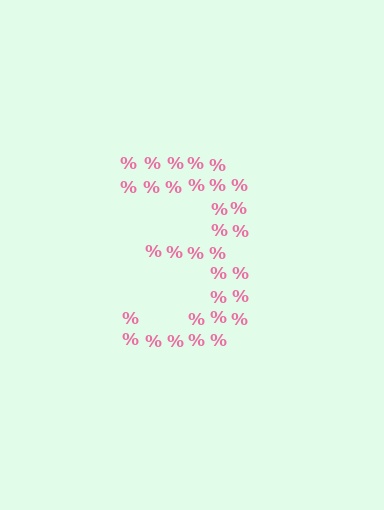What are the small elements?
The small elements are percent signs.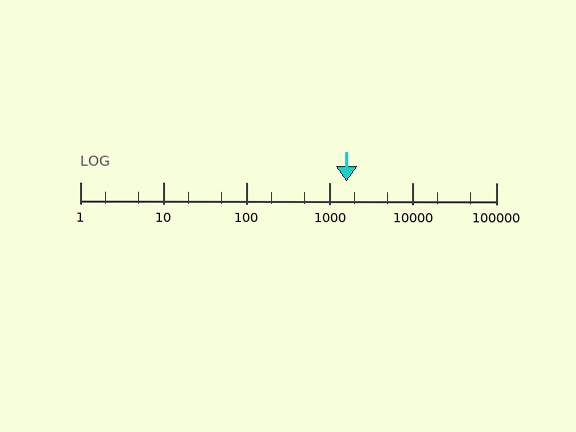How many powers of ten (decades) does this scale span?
The scale spans 5 decades, from 1 to 100000.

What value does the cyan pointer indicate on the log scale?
The pointer indicates approximately 1600.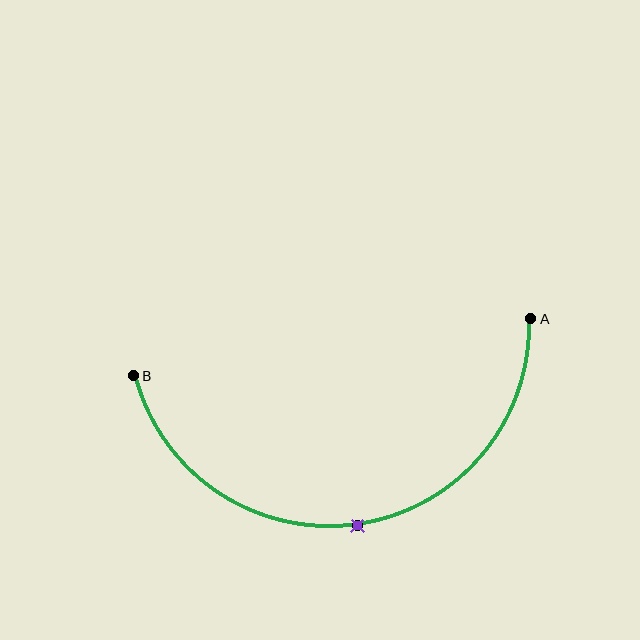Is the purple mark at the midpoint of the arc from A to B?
Yes. The purple mark lies on the arc at equal arc-length from both A and B — it is the arc midpoint.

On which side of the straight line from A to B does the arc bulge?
The arc bulges below the straight line connecting A and B.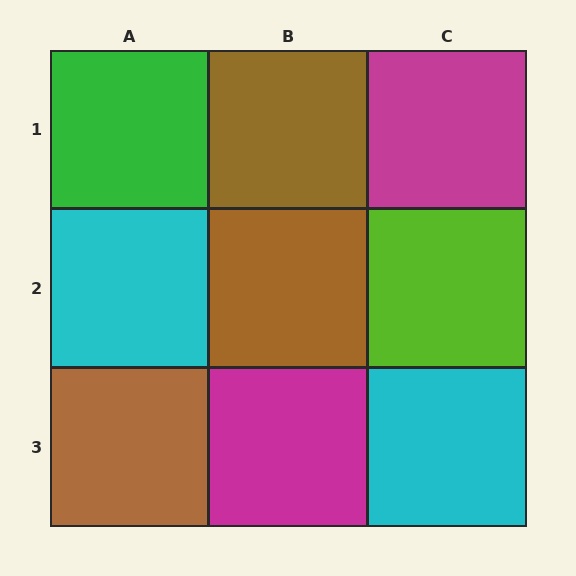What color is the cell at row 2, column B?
Brown.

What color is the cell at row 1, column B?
Brown.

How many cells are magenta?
2 cells are magenta.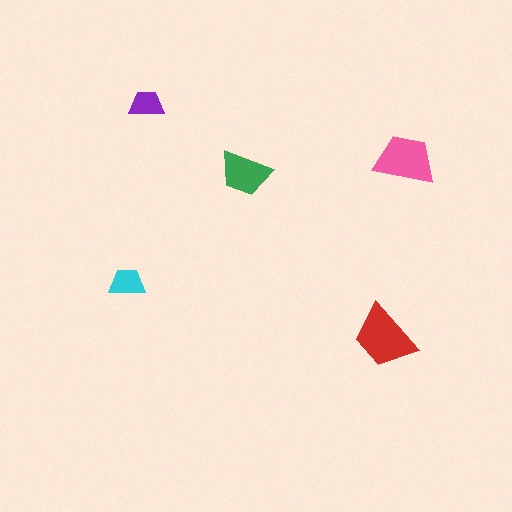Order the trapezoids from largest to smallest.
the red one, the pink one, the green one, the cyan one, the purple one.